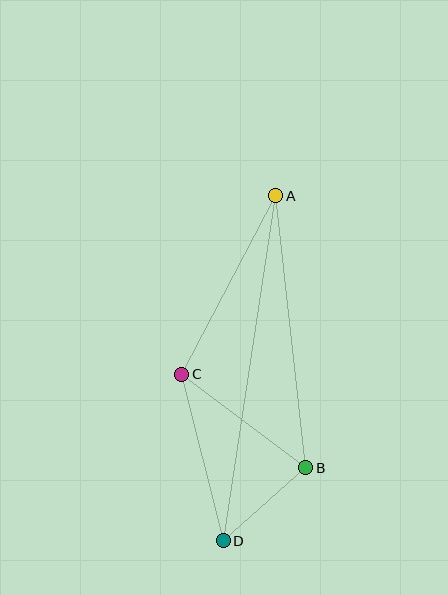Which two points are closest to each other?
Points B and D are closest to each other.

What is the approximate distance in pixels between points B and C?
The distance between B and C is approximately 155 pixels.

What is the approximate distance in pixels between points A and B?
The distance between A and B is approximately 273 pixels.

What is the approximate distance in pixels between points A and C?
The distance between A and C is approximately 202 pixels.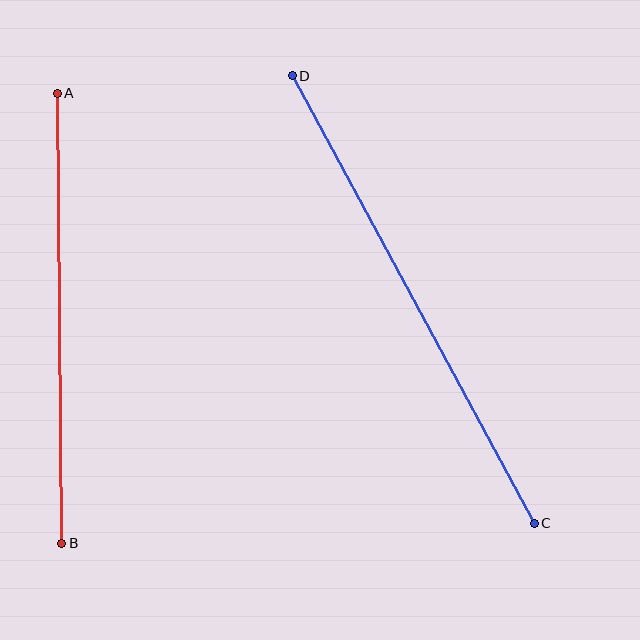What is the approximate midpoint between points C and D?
The midpoint is at approximately (413, 300) pixels.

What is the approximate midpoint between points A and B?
The midpoint is at approximately (59, 318) pixels.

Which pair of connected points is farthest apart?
Points C and D are farthest apart.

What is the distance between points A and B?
The distance is approximately 450 pixels.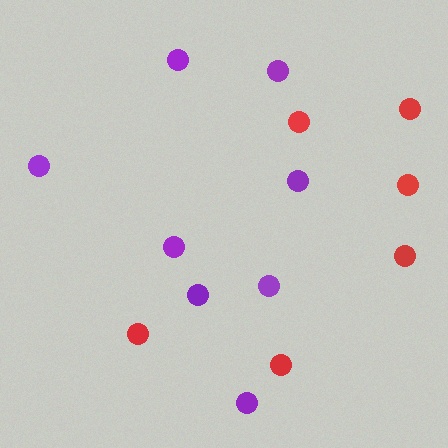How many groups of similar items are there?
There are 2 groups: one group of red circles (6) and one group of purple circles (8).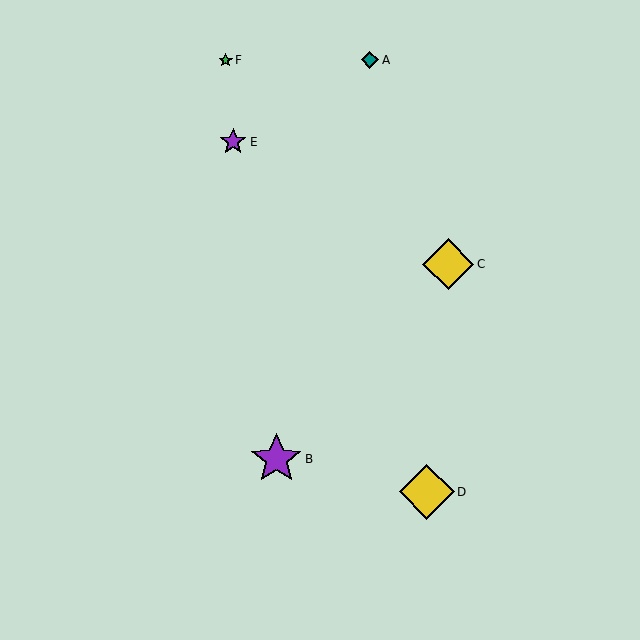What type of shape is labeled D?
Shape D is a yellow diamond.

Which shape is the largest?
The yellow diamond (labeled D) is the largest.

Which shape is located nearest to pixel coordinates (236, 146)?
The purple star (labeled E) at (233, 142) is nearest to that location.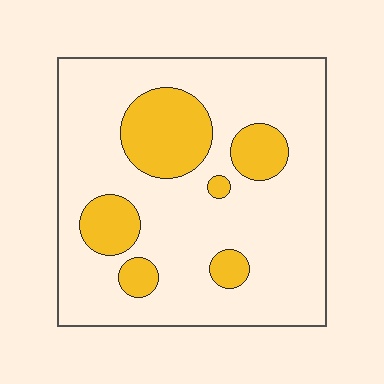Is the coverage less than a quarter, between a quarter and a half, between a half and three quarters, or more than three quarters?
Less than a quarter.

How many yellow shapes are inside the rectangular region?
6.